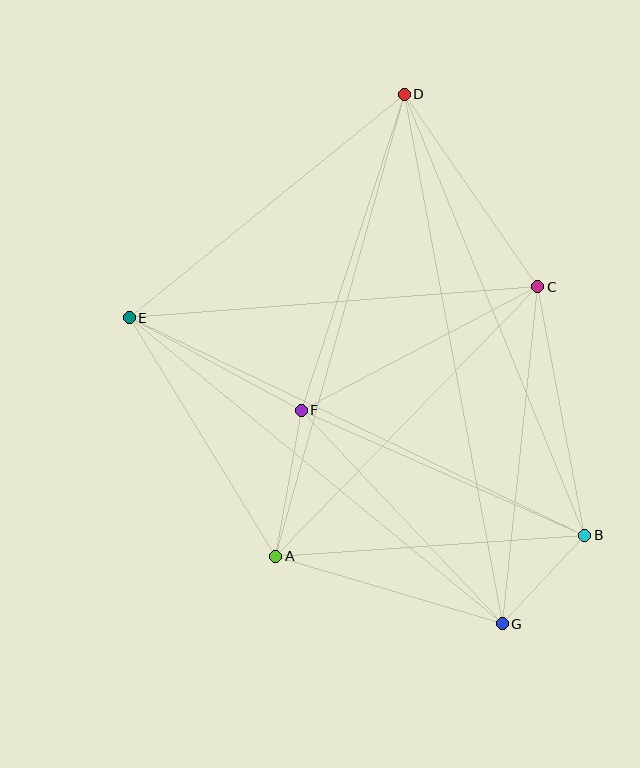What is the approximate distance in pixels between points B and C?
The distance between B and C is approximately 253 pixels.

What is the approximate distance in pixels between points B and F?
The distance between B and F is approximately 310 pixels.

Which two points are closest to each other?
Points B and G are closest to each other.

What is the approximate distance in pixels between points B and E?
The distance between B and E is approximately 505 pixels.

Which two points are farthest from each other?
Points D and G are farthest from each other.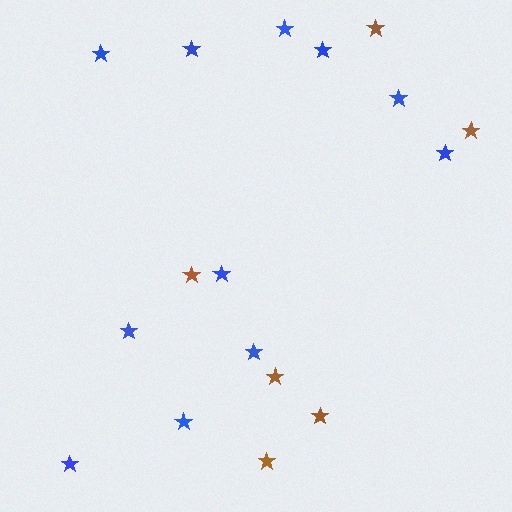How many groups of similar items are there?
There are 2 groups: one group of blue stars (11) and one group of brown stars (6).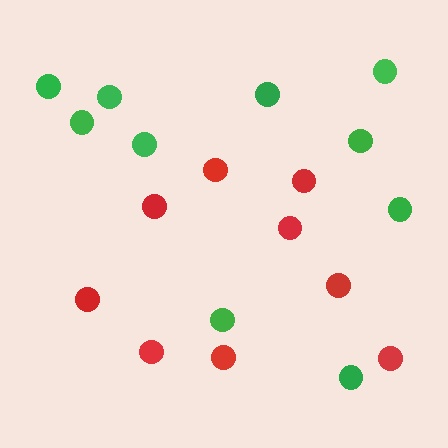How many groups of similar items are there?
There are 2 groups: one group of green circles (10) and one group of red circles (9).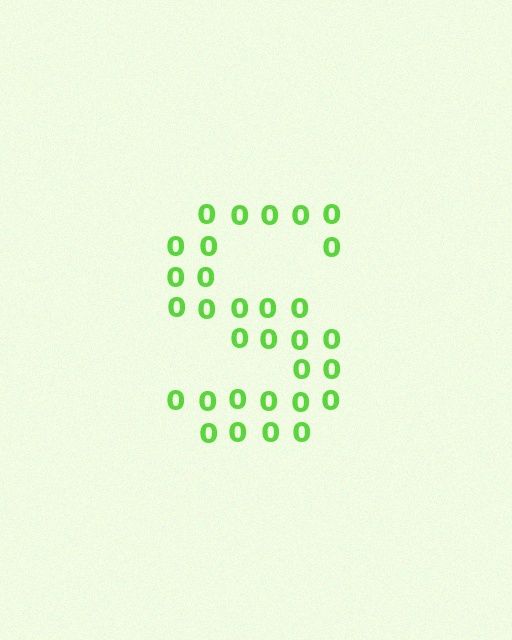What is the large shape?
The large shape is the letter S.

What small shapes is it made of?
It is made of small digit 0's.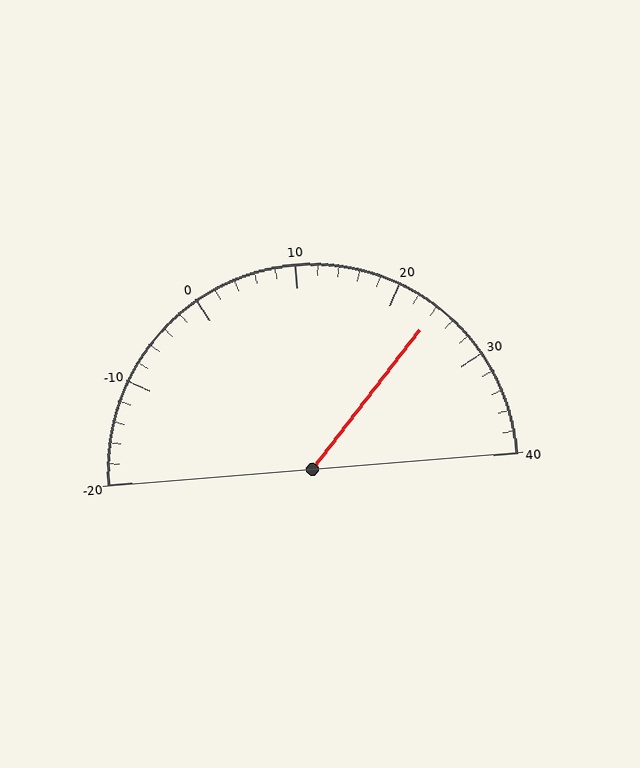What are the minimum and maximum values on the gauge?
The gauge ranges from -20 to 40.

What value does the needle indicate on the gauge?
The needle indicates approximately 24.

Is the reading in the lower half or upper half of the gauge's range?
The reading is in the upper half of the range (-20 to 40).